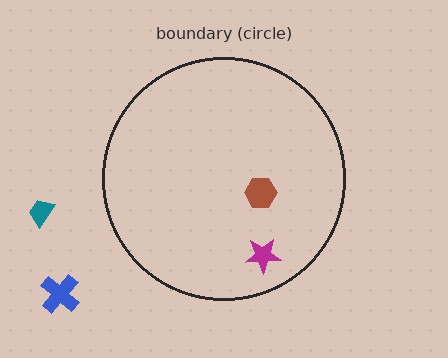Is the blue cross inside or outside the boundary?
Outside.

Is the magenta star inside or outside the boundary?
Inside.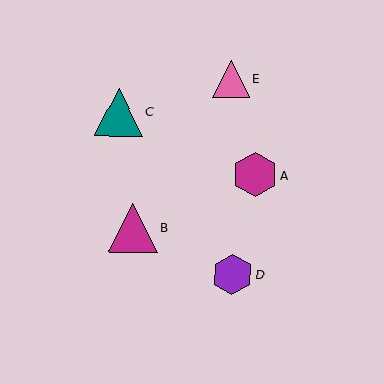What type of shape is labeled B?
Shape B is a magenta triangle.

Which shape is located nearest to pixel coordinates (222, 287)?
The purple hexagon (labeled D) at (232, 275) is nearest to that location.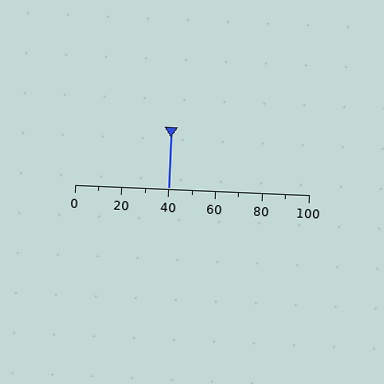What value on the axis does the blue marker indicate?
The marker indicates approximately 40.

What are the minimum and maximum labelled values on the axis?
The axis runs from 0 to 100.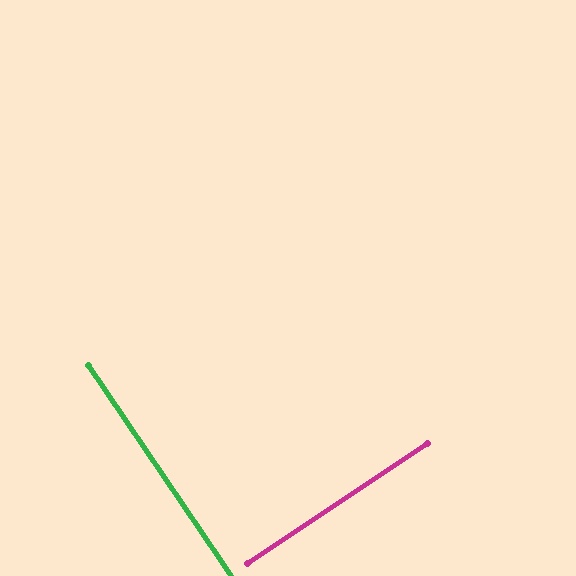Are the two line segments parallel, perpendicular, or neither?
Perpendicular — they meet at approximately 89°.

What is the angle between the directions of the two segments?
Approximately 89 degrees.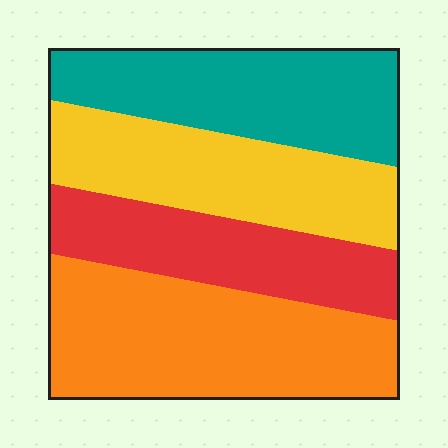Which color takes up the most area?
Orange, at roughly 30%.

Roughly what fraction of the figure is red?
Red covers about 20% of the figure.